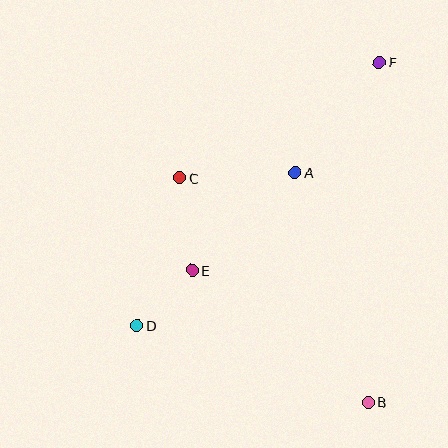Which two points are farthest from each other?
Points D and F are farthest from each other.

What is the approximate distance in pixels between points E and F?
The distance between E and F is approximately 280 pixels.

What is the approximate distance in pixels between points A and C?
The distance between A and C is approximately 116 pixels.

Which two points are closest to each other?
Points D and E are closest to each other.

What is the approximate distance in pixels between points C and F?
The distance between C and F is approximately 230 pixels.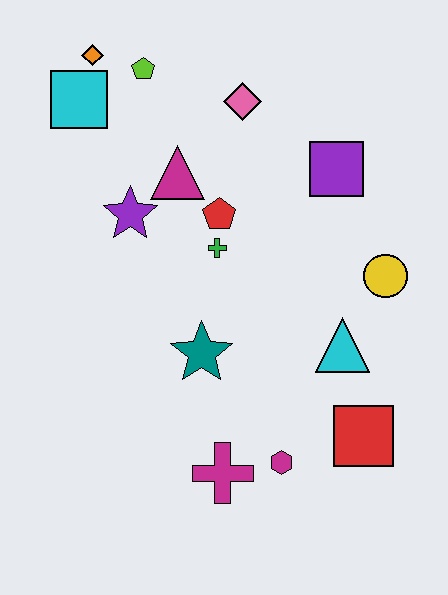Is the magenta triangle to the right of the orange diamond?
Yes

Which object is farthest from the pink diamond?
The magenta cross is farthest from the pink diamond.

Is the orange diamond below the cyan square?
No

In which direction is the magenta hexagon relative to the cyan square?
The magenta hexagon is below the cyan square.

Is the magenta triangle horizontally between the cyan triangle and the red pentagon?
No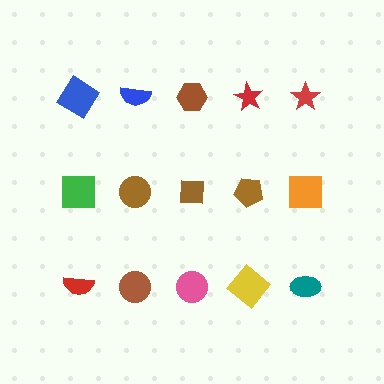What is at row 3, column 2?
A brown circle.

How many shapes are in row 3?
5 shapes.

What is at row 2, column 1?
A green square.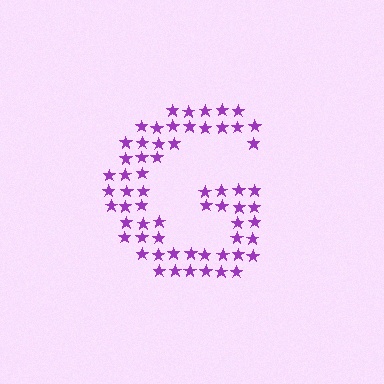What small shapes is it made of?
It is made of small stars.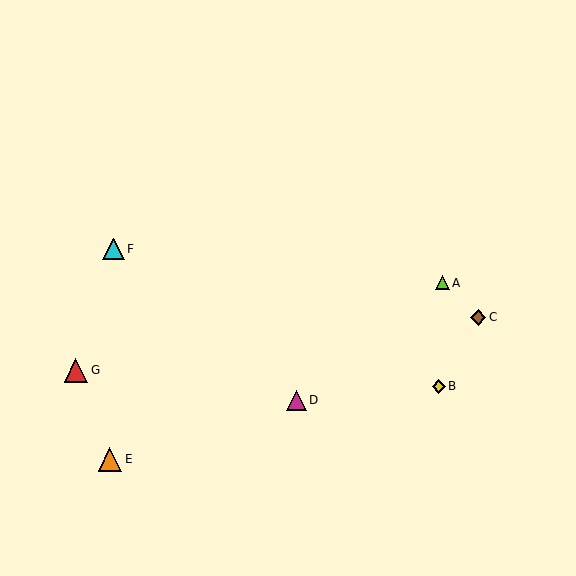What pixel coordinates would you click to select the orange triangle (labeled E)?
Click at (110, 459) to select the orange triangle E.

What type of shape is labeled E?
Shape E is an orange triangle.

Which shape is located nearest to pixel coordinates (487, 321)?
The brown diamond (labeled C) at (478, 317) is nearest to that location.